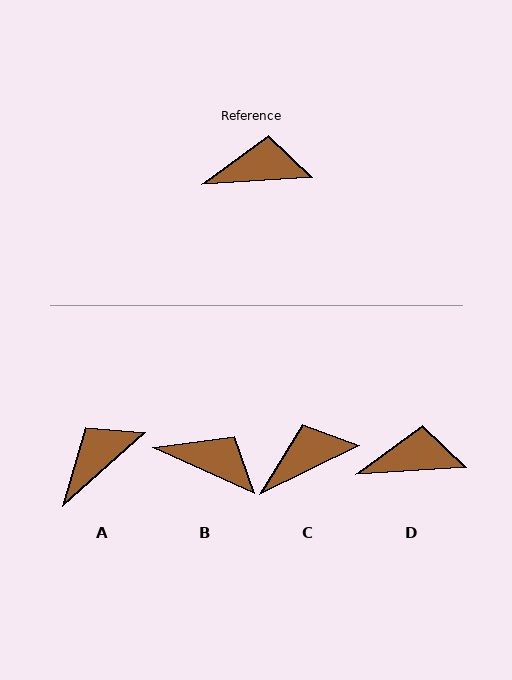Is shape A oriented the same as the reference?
No, it is off by about 38 degrees.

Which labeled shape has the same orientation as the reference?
D.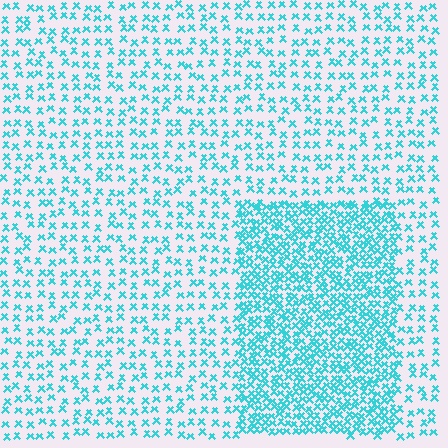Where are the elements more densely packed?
The elements are more densely packed inside the rectangle boundary.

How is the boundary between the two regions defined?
The boundary is defined by a change in element density (approximately 2.4x ratio). All elements are the same color, size, and shape.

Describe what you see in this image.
The image contains small cyan elements arranged at two different densities. A rectangle-shaped region is visible where the elements are more densely packed than the surrounding area.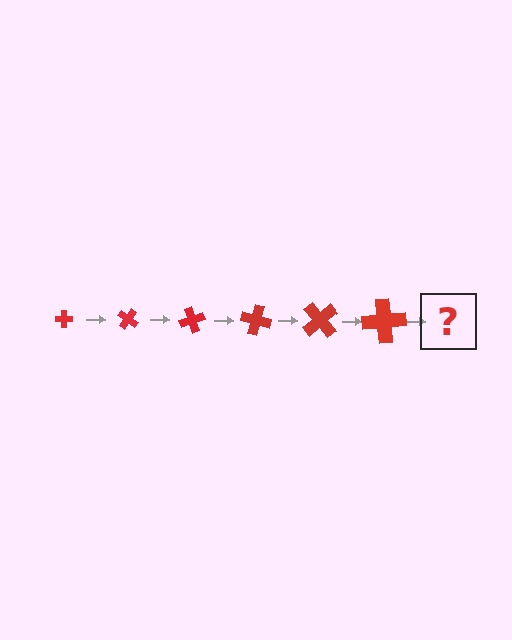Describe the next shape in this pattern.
It should be a cross, larger than the previous one and rotated 210 degrees from the start.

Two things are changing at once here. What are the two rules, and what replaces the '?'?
The two rules are that the cross grows larger each step and it rotates 35 degrees each step. The '?' should be a cross, larger than the previous one and rotated 210 degrees from the start.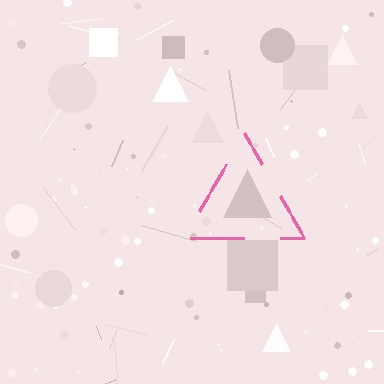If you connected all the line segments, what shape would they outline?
They would outline a triangle.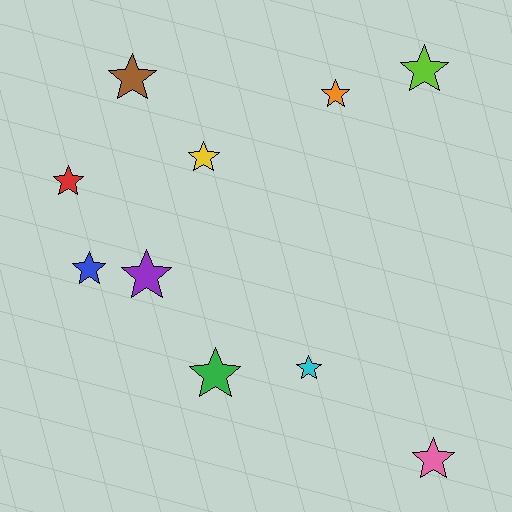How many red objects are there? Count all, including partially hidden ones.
There is 1 red object.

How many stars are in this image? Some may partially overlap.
There are 10 stars.